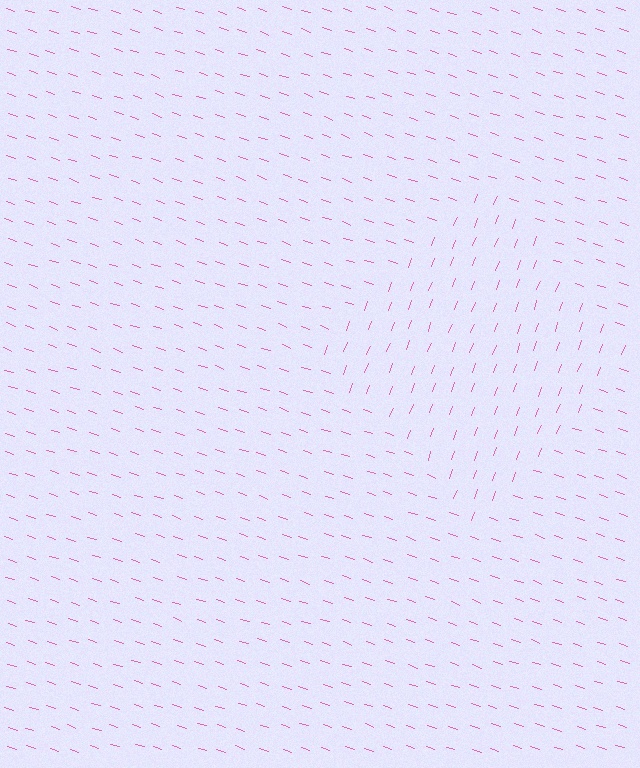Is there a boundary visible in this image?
Yes, there is a texture boundary formed by a change in line orientation.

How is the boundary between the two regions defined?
The boundary is defined purely by a change in line orientation (approximately 88 degrees difference). All lines are the same color and thickness.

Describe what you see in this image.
The image is filled with small pink line segments. A diamond region in the image has lines oriented differently from the surrounding lines, creating a visible texture boundary.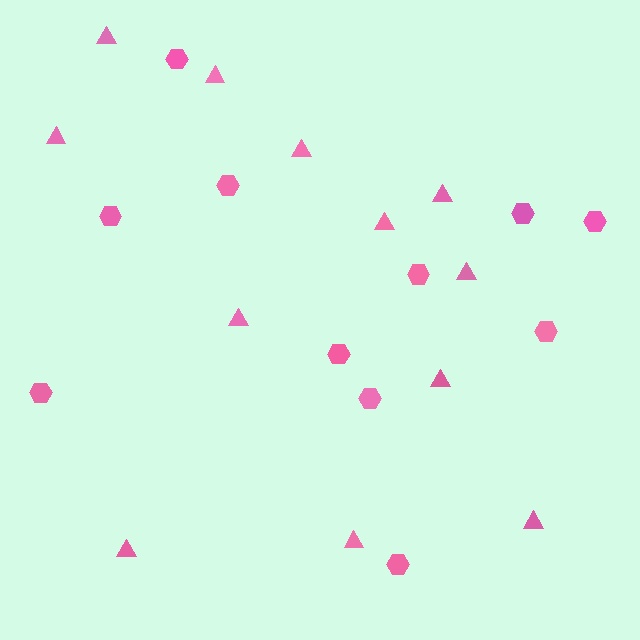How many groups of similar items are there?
There are 2 groups: one group of triangles (12) and one group of hexagons (11).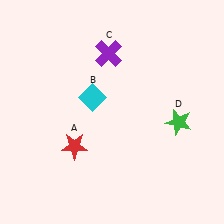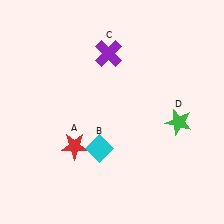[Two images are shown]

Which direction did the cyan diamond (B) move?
The cyan diamond (B) moved down.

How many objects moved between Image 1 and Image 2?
1 object moved between the two images.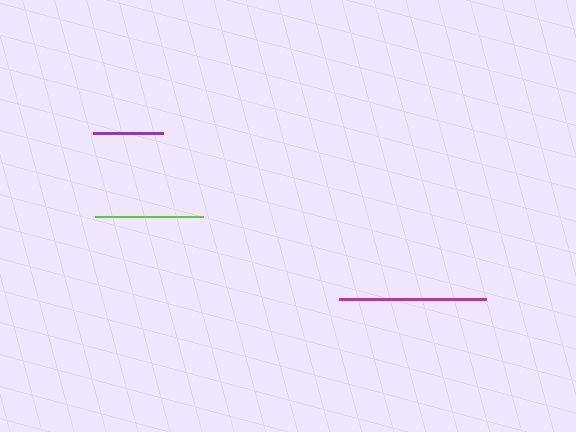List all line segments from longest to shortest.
From longest to shortest: magenta, lime, purple.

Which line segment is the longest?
The magenta line is the longest at approximately 147 pixels.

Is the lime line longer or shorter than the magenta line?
The magenta line is longer than the lime line.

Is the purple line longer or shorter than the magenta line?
The magenta line is longer than the purple line.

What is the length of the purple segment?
The purple segment is approximately 69 pixels long.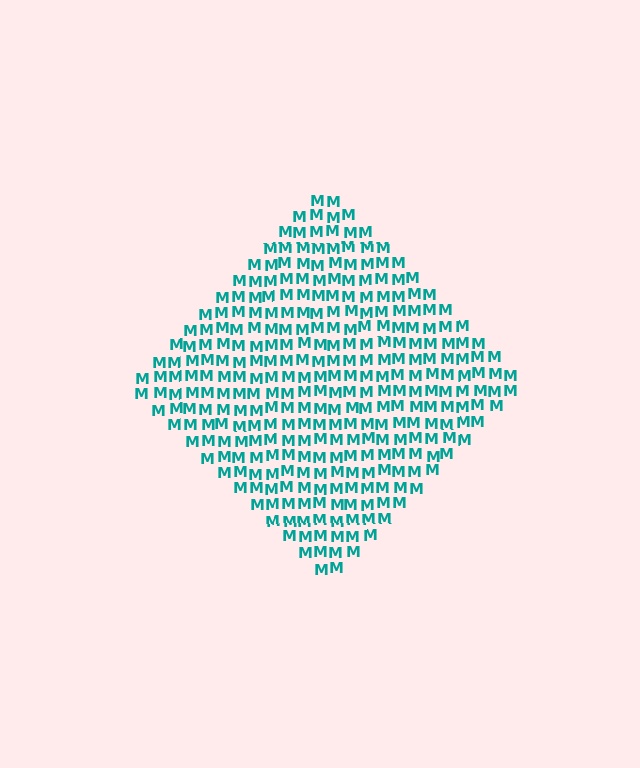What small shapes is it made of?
It is made of small letter M's.